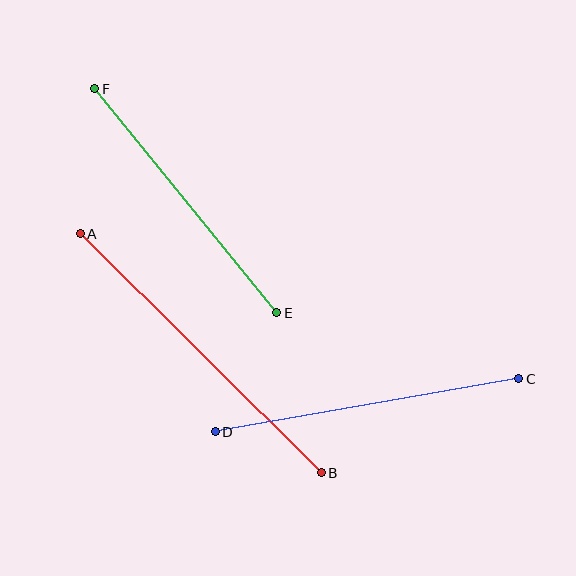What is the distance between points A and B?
The distance is approximately 339 pixels.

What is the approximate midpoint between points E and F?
The midpoint is at approximately (186, 201) pixels.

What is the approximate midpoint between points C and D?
The midpoint is at approximately (367, 405) pixels.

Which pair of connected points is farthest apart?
Points A and B are farthest apart.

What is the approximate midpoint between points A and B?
The midpoint is at approximately (201, 353) pixels.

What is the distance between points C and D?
The distance is approximately 308 pixels.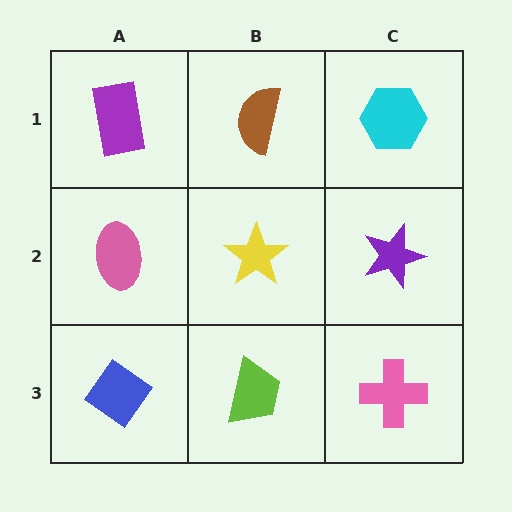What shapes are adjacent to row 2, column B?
A brown semicircle (row 1, column B), a lime trapezoid (row 3, column B), a pink ellipse (row 2, column A), a purple star (row 2, column C).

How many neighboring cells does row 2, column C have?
3.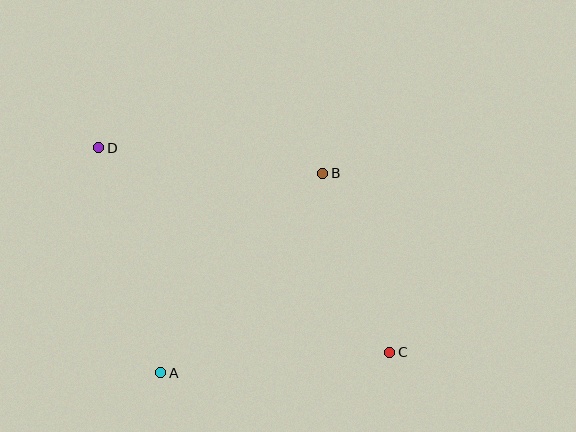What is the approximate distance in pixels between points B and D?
The distance between B and D is approximately 226 pixels.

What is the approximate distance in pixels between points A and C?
The distance between A and C is approximately 230 pixels.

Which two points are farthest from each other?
Points C and D are farthest from each other.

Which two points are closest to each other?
Points B and C are closest to each other.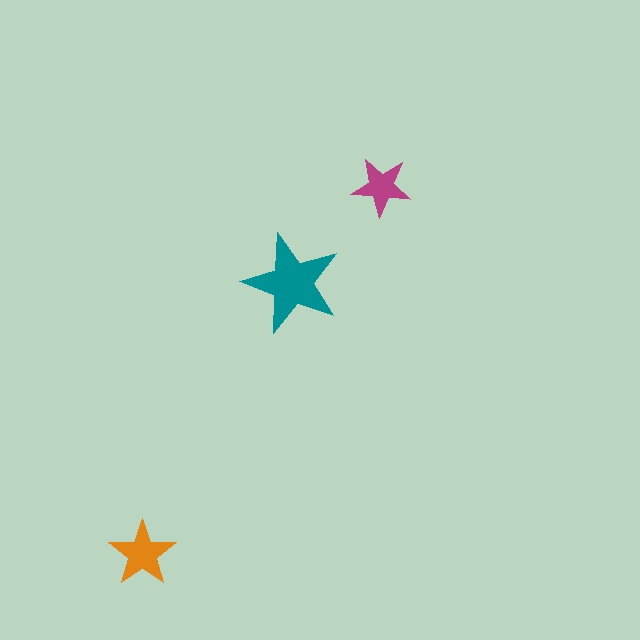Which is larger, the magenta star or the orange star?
The orange one.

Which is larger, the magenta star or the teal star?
The teal one.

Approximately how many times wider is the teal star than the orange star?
About 1.5 times wider.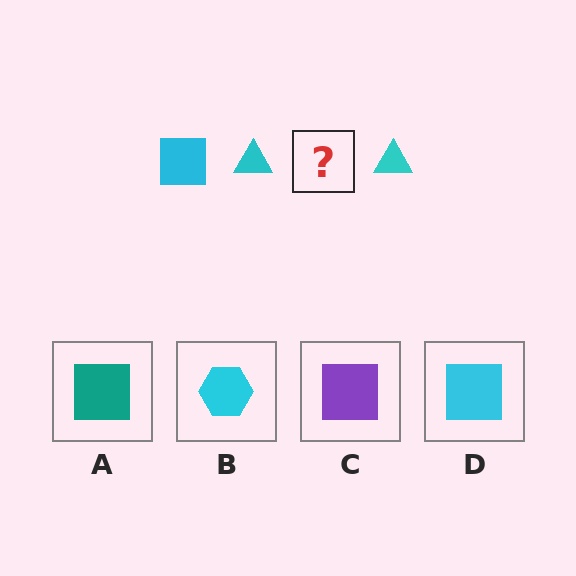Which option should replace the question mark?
Option D.